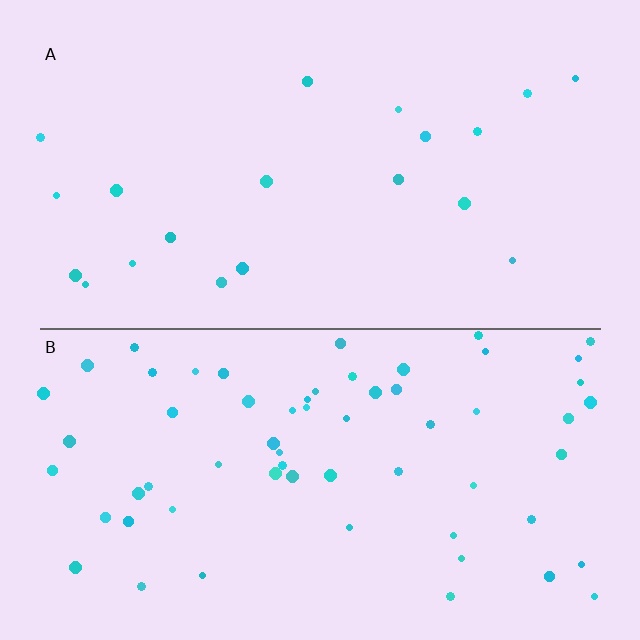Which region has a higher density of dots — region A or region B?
B (the bottom).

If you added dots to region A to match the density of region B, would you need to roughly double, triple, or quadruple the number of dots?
Approximately triple.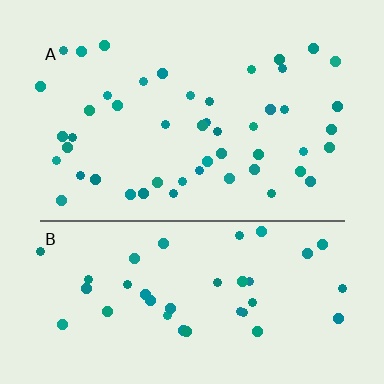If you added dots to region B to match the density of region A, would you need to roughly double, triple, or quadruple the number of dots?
Approximately double.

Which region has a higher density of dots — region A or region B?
A (the top).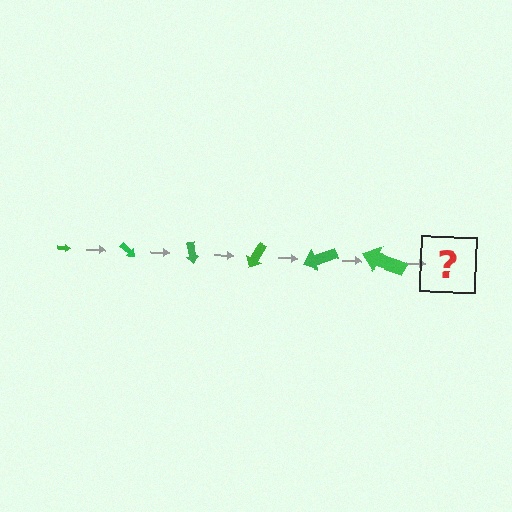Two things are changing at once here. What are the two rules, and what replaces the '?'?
The two rules are that the arrow grows larger each step and it rotates 40 degrees each step. The '?' should be an arrow, larger than the previous one and rotated 240 degrees from the start.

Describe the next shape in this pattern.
It should be an arrow, larger than the previous one and rotated 240 degrees from the start.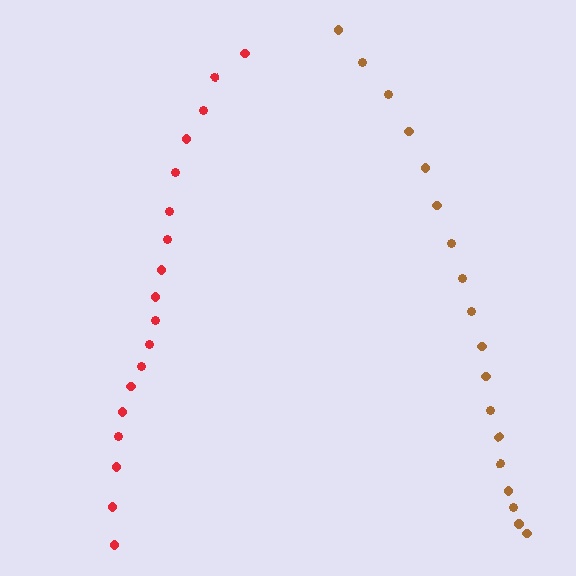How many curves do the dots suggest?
There are 2 distinct paths.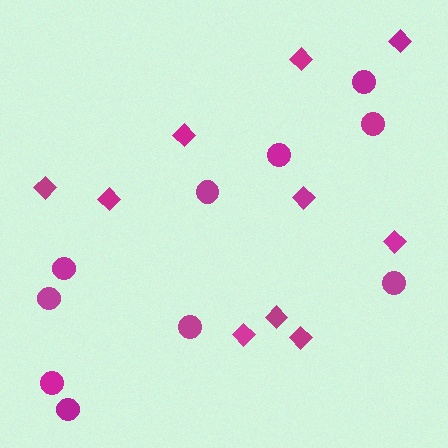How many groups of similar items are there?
There are 2 groups: one group of diamonds (10) and one group of circles (10).